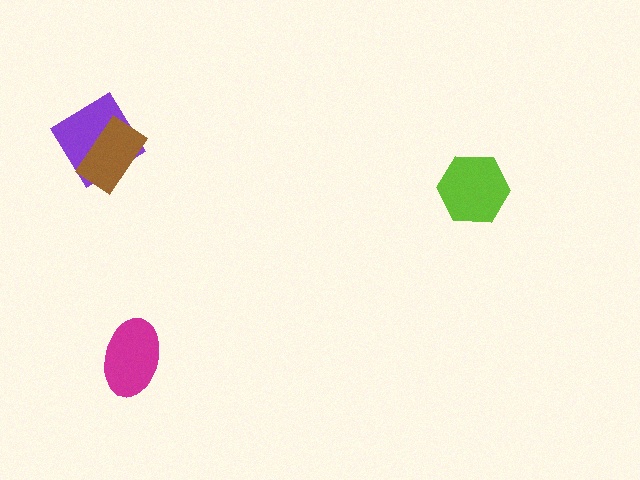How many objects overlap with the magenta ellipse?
0 objects overlap with the magenta ellipse.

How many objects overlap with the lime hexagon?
0 objects overlap with the lime hexagon.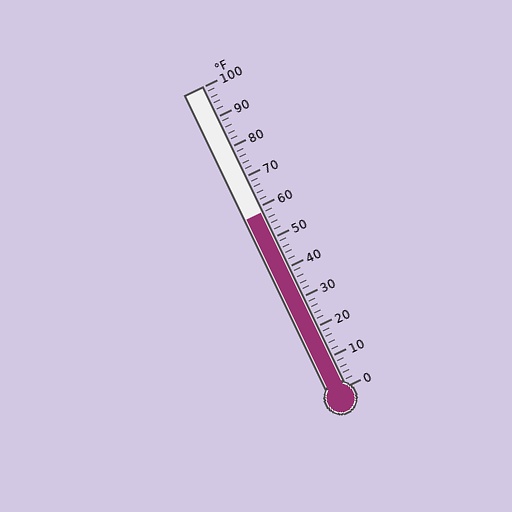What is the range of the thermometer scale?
The thermometer scale ranges from 0°F to 100°F.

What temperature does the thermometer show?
The thermometer shows approximately 58°F.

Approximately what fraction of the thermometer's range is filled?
The thermometer is filled to approximately 60% of its range.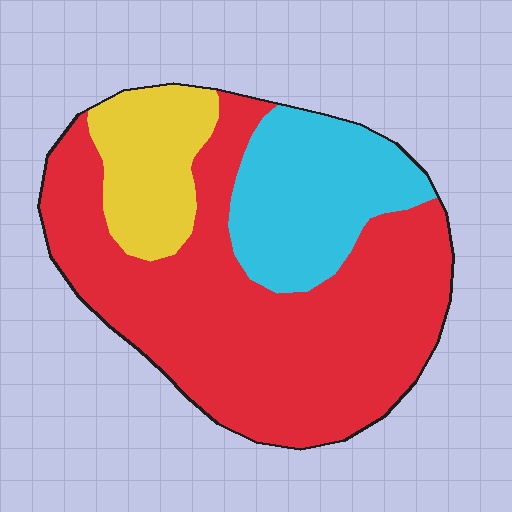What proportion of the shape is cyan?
Cyan covers 22% of the shape.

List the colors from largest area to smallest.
From largest to smallest: red, cyan, yellow.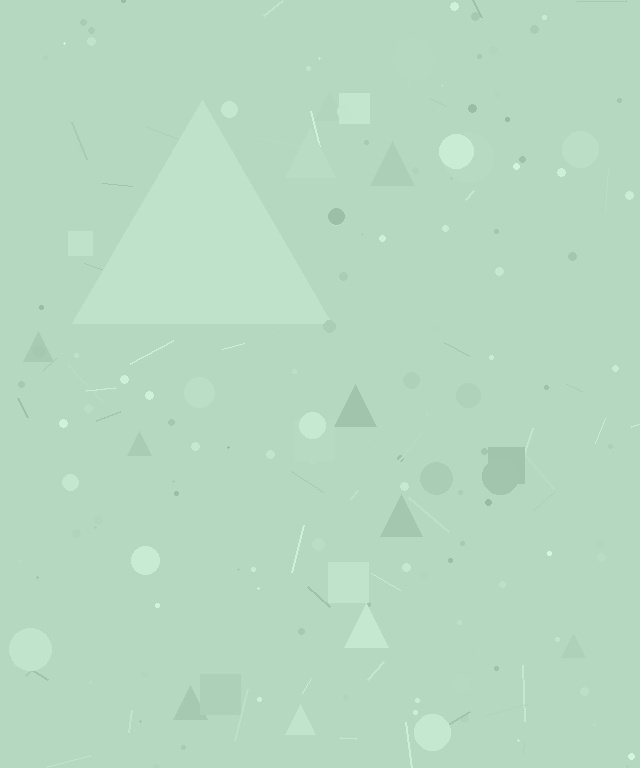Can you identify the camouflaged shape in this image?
The camouflaged shape is a triangle.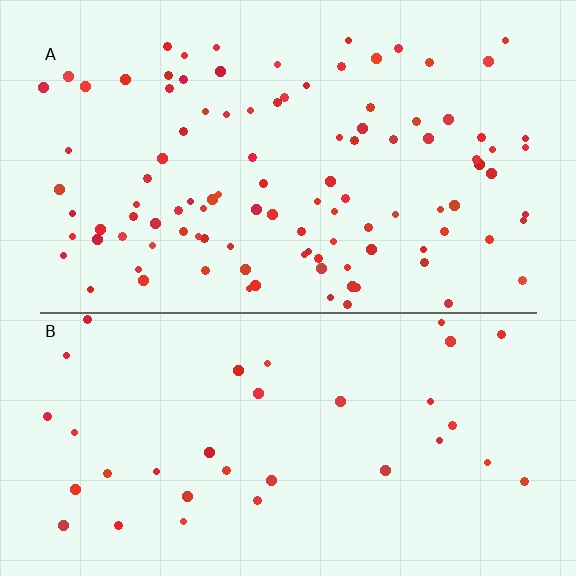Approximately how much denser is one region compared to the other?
Approximately 3.0× — region A over region B.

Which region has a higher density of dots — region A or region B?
A (the top).